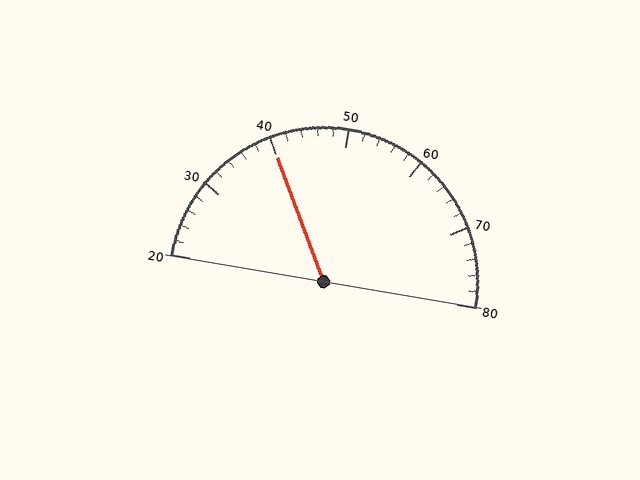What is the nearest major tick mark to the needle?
The nearest major tick mark is 40.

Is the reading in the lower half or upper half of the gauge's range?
The reading is in the lower half of the range (20 to 80).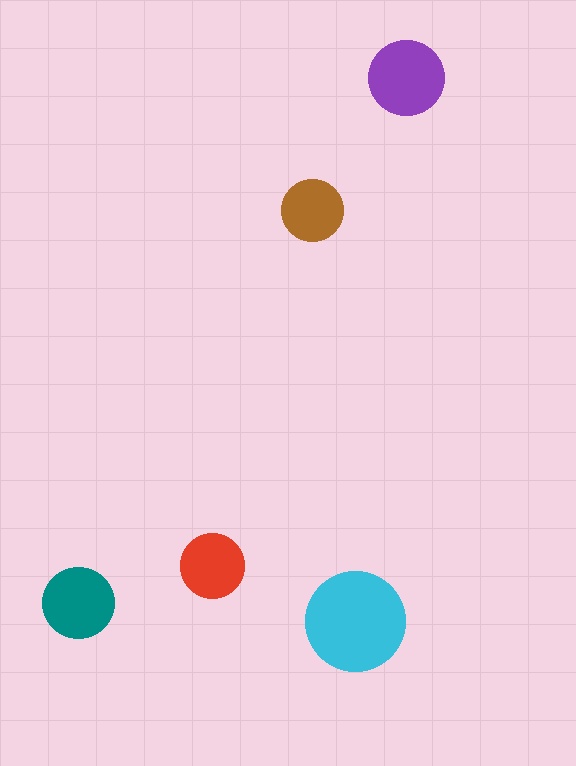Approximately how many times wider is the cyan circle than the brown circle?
About 1.5 times wider.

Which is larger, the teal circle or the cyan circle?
The cyan one.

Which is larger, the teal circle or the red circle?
The teal one.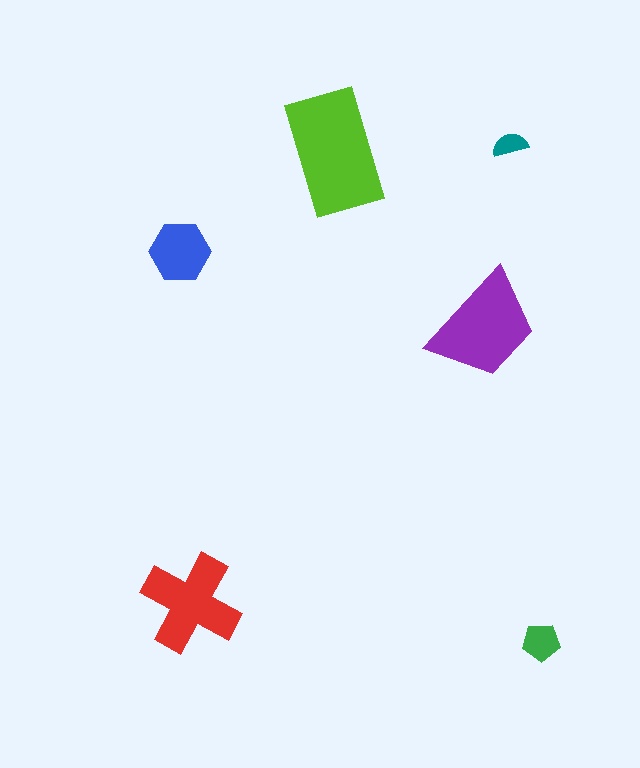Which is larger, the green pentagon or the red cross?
The red cross.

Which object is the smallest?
The teal semicircle.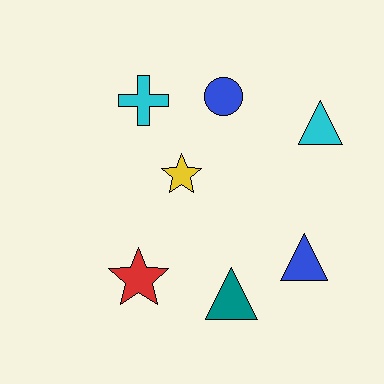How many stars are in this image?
There are 2 stars.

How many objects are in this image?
There are 7 objects.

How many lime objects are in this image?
There are no lime objects.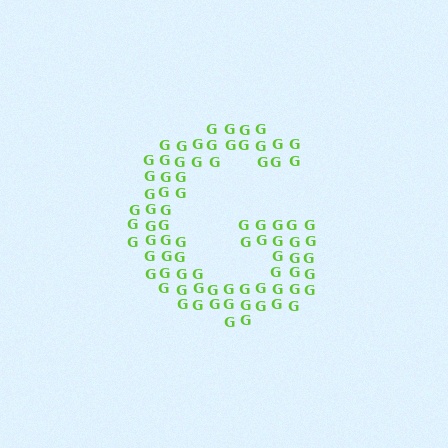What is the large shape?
The large shape is the letter G.